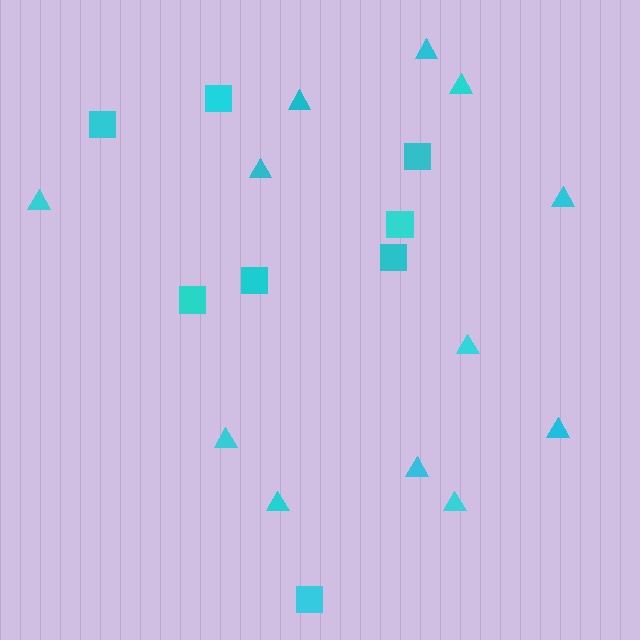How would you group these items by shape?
There are 2 groups: one group of squares (8) and one group of triangles (12).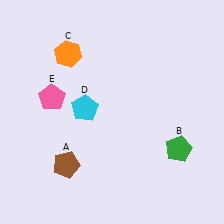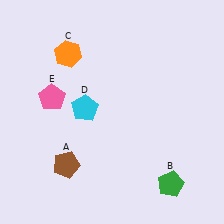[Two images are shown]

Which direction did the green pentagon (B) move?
The green pentagon (B) moved down.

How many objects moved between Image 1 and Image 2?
1 object moved between the two images.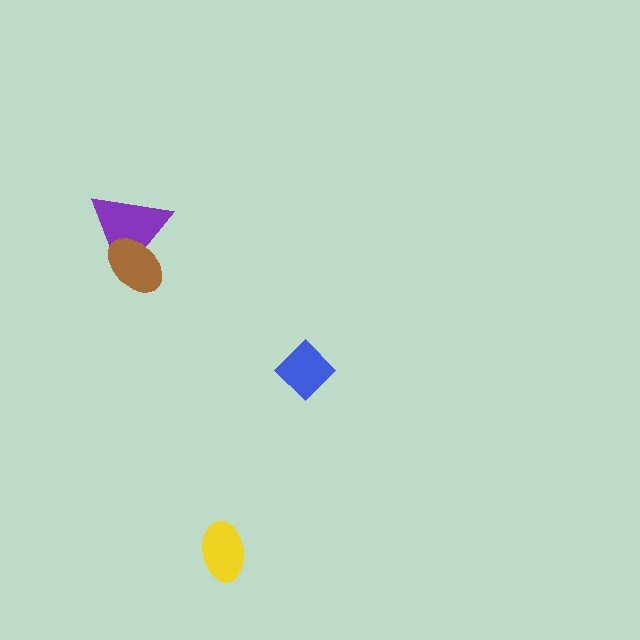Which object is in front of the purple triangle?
The brown ellipse is in front of the purple triangle.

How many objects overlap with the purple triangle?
1 object overlaps with the purple triangle.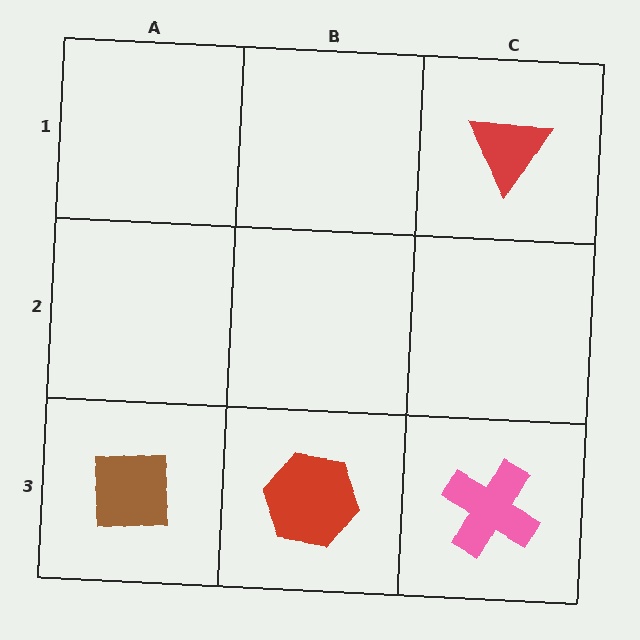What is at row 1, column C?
A red triangle.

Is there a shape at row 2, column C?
No, that cell is empty.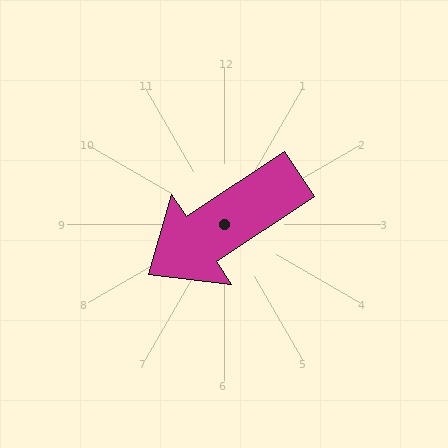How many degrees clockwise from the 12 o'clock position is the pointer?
Approximately 236 degrees.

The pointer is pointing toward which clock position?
Roughly 8 o'clock.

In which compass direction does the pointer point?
Southwest.